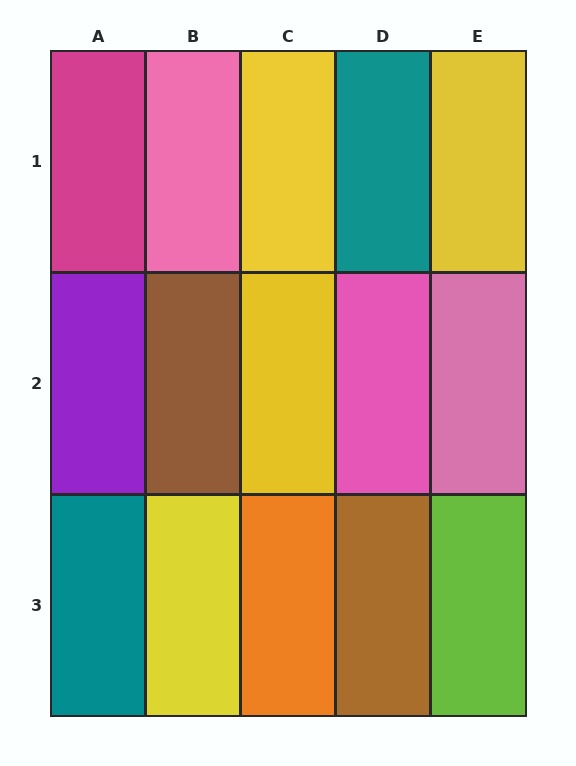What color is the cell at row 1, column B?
Pink.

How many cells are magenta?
1 cell is magenta.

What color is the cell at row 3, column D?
Brown.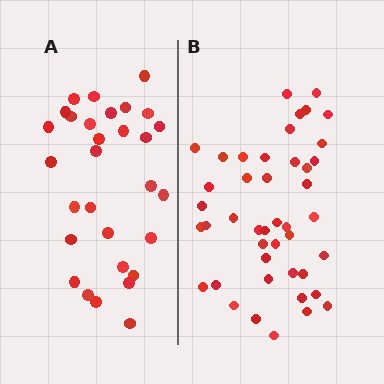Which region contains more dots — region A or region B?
Region B (the right region) has more dots.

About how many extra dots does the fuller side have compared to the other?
Region B has approximately 15 more dots than region A.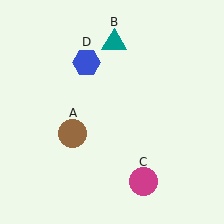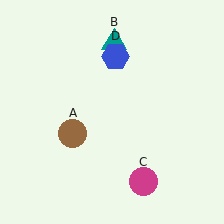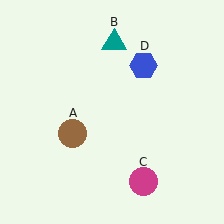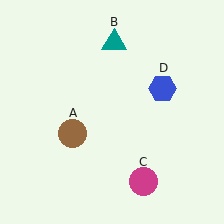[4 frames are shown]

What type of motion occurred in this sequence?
The blue hexagon (object D) rotated clockwise around the center of the scene.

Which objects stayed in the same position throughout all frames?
Brown circle (object A) and teal triangle (object B) and magenta circle (object C) remained stationary.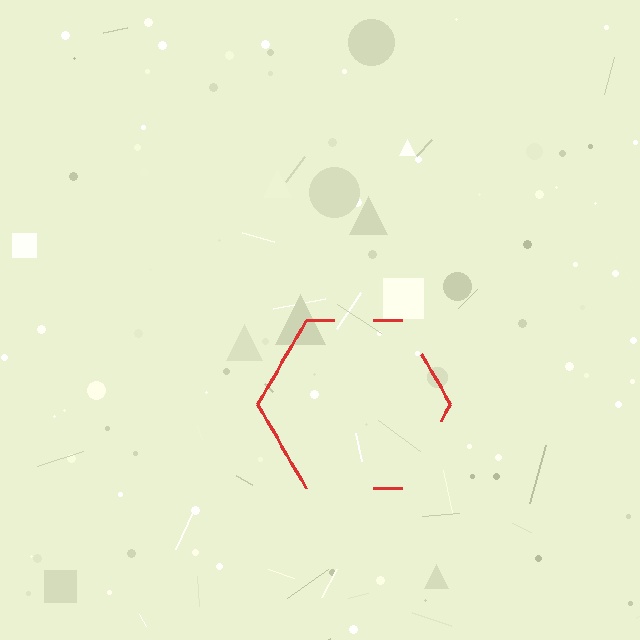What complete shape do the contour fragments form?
The contour fragments form a hexagon.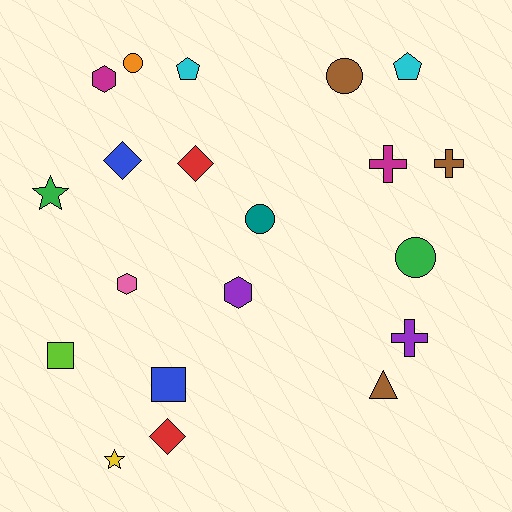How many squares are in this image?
There are 2 squares.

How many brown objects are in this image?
There are 3 brown objects.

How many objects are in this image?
There are 20 objects.